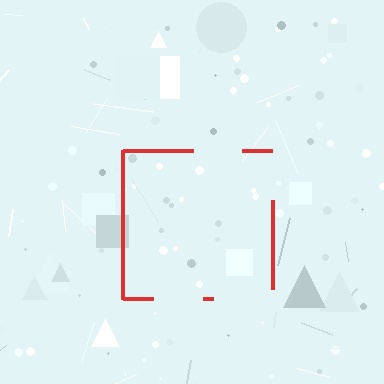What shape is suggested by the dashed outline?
The dashed outline suggests a square.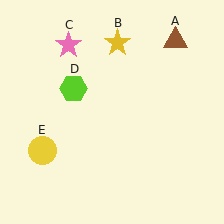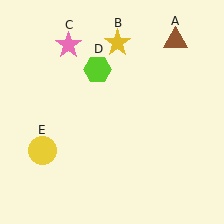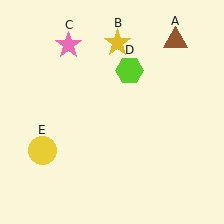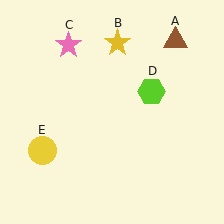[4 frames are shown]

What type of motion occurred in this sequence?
The lime hexagon (object D) rotated clockwise around the center of the scene.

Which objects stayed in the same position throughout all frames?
Brown triangle (object A) and yellow star (object B) and pink star (object C) and yellow circle (object E) remained stationary.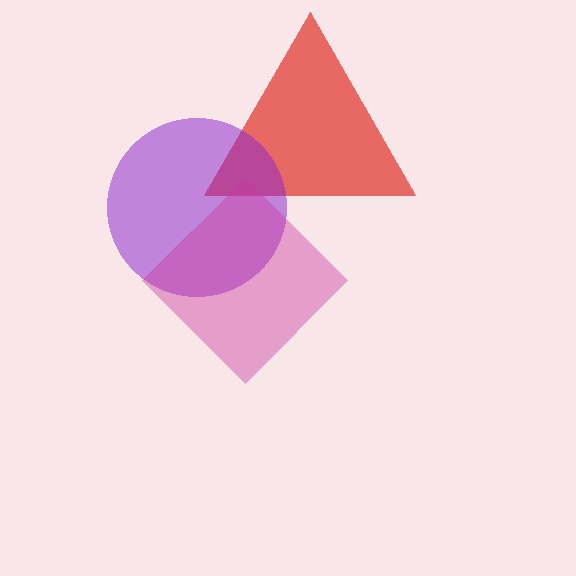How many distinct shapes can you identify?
There are 3 distinct shapes: a red triangle, a purple circle, a magenta diamond.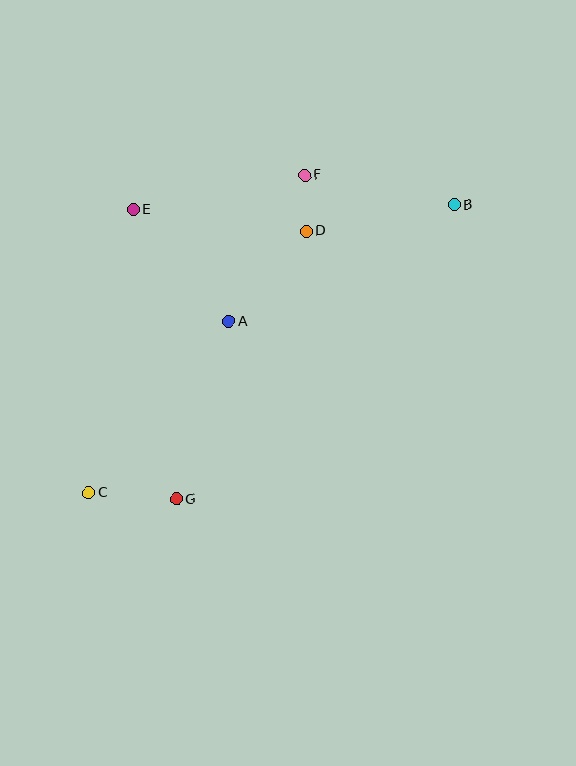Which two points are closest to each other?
Points D and F are closest to each other.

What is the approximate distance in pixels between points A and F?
The distance between A and F is approximately 165 pixels.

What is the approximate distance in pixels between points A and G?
The distance between A and G is approximately 185 pixels.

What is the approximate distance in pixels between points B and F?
The distance between B and F is approximately 152 pixels.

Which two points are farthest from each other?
Points B and C are farthest from each other.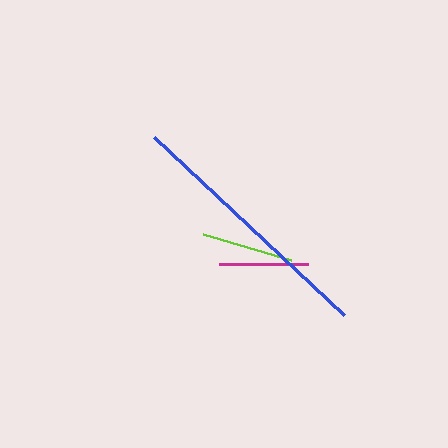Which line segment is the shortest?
The magenta line is the shortest at approximately 88 pixels.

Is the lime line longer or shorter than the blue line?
The blue line is longer than the lime line.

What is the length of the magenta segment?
The magenta segment is approximately 88 pixels long.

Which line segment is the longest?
The blue line is the longest at approximately 260 pixels.